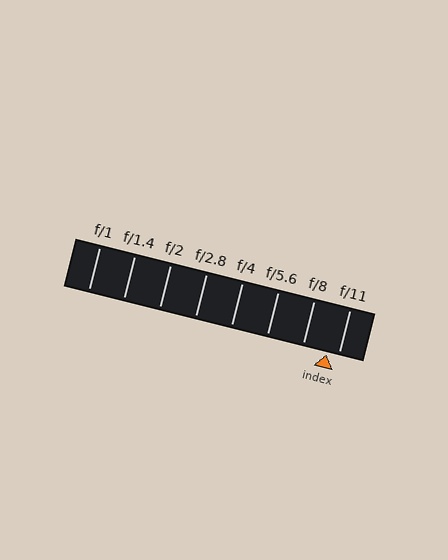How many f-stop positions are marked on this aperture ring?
There are 8 f-stop positions marked.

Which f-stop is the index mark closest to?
The index mark is closest to f/11.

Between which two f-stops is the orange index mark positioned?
The index mark is between f/8 and f/11.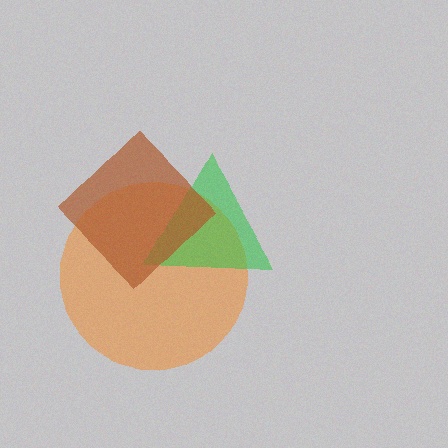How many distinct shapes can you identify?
There are 3 distinct shapes: an orange circle, a green triangle, a brown diamond.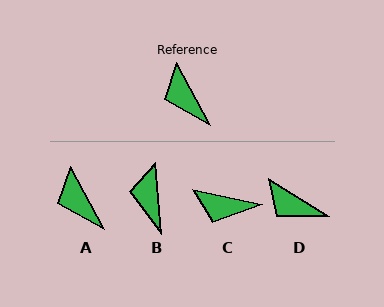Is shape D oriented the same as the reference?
No, it is off by about 30 degrees.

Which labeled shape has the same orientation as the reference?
A.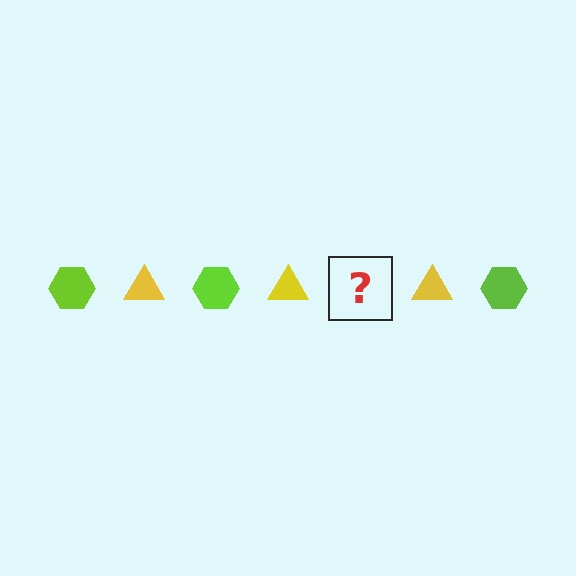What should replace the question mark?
The question mark should be replaced with a lime hexagon.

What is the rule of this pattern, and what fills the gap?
The rule is that the pattern alternates between lime hexagon and yellow triangle. The gap should be filled with a lime hexagon.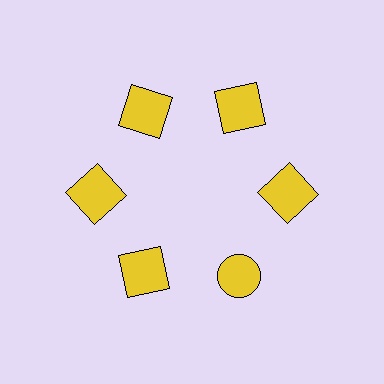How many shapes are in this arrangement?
There are 6 shapes arranged in a ring pattern.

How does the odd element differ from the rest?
It has a different shape: circle instead of square.